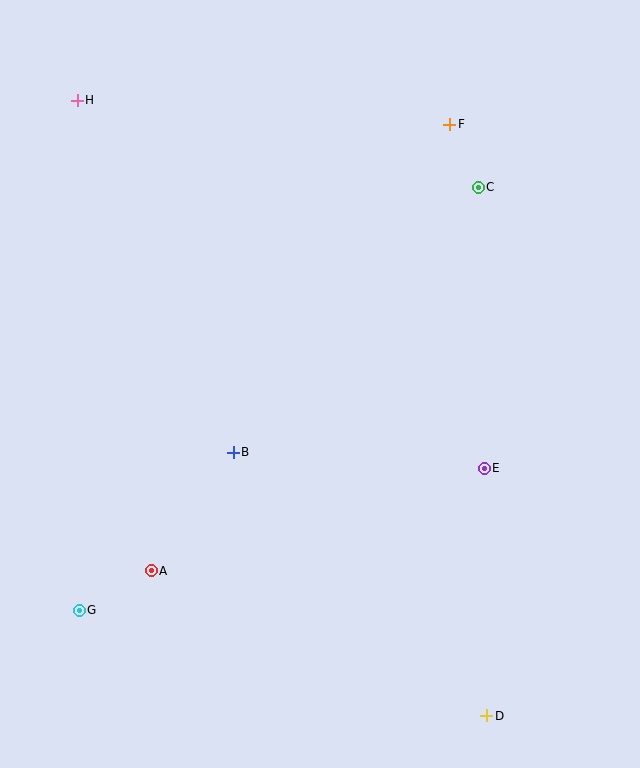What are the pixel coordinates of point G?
Point G is at (79, 610).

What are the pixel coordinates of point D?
Point D is at (487, 716).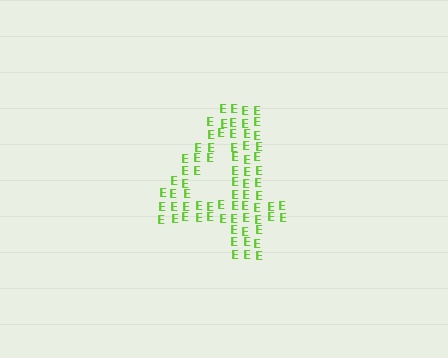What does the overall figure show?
The overall figure shows the digit 4.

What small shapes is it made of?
It is made of small letter E's.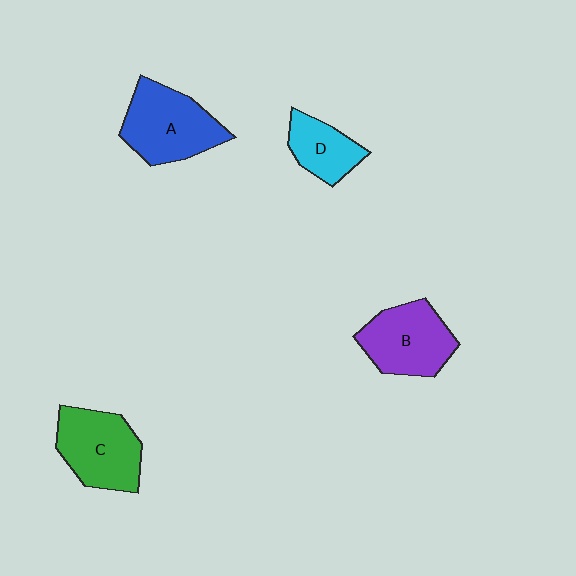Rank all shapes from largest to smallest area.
From largest to smallest: A (blue), C (green), B (purple), D (cyan).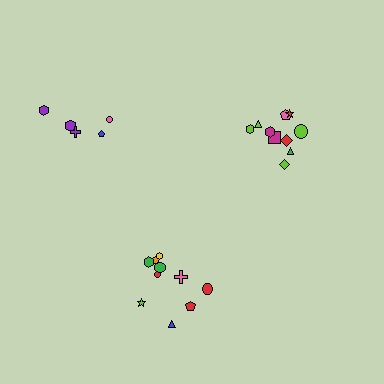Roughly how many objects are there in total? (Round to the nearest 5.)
Roughly 25 objects in total.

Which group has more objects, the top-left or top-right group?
The top-right group.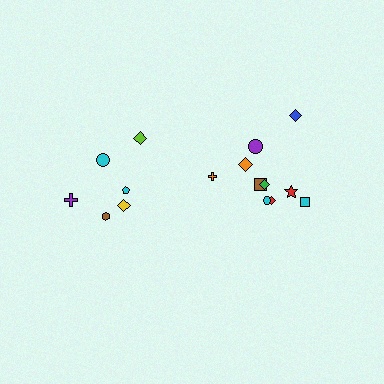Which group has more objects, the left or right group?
The right group.